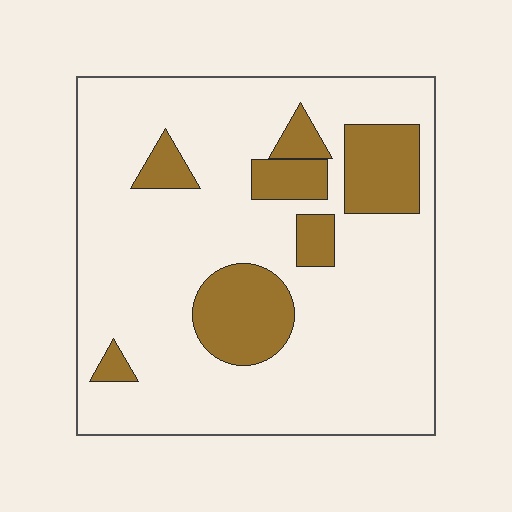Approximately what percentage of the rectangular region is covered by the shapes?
Approximately 20%.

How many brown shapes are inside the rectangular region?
7.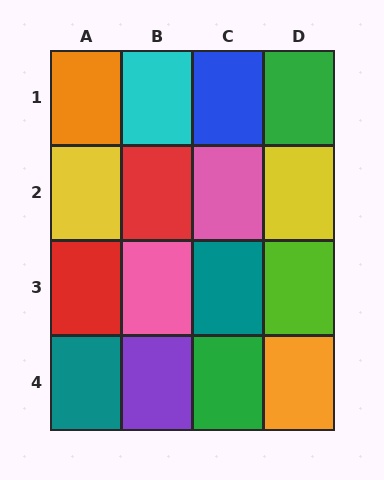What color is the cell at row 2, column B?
Red.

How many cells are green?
2 cells are green.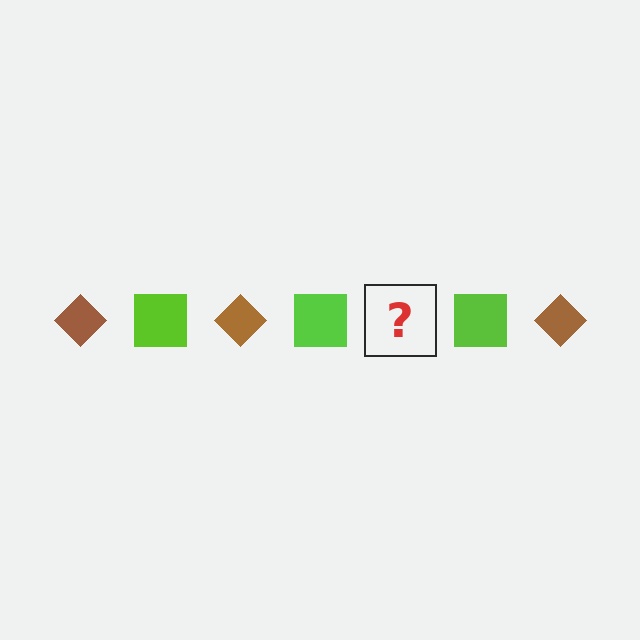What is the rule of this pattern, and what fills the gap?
The rule is that the pattern alternates between brown diamond and lime square. The gap should be filled with a brown diamond.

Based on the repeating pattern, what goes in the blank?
The blank should be a brown diamond.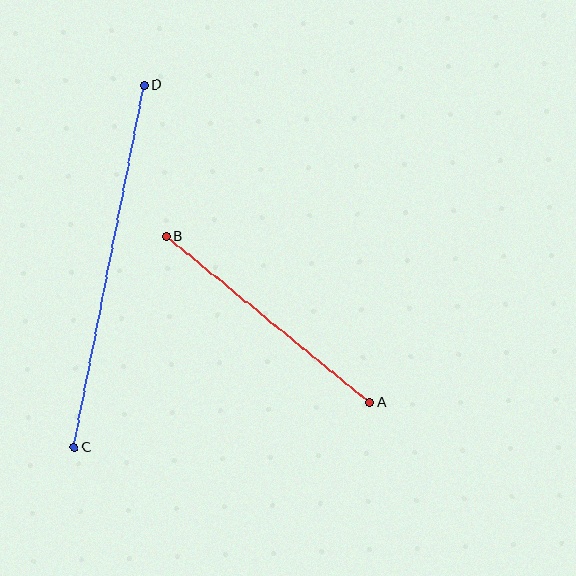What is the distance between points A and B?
The distance is approximately 262 pixels.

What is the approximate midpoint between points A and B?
The midpoint is at approximately (268, 319) pixels.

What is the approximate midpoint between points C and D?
The midpoint is at approximately (109, 266) pixels.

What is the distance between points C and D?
The distance is approximately 369 pixels.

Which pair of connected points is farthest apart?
Points C and D are farthest apart.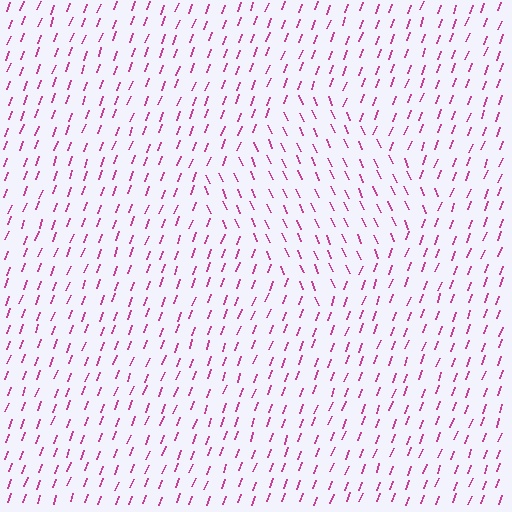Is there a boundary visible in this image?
Yes, there is a texture boundary formed by a change in line orientation.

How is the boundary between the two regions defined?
The boundary is defined purely by a change in line orientation (approximately 45 degrees difference). All lines are the same color and thickness.